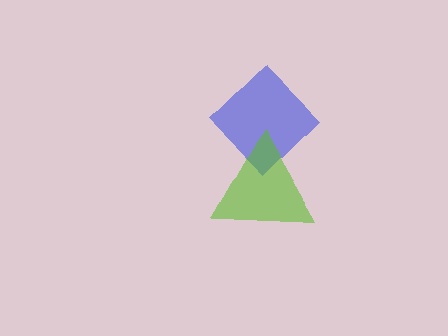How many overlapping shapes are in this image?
There are 2 overlapping shapes in the image.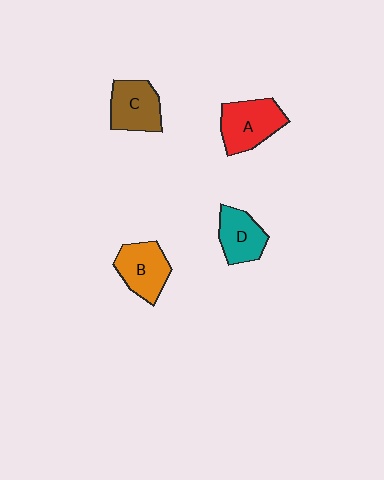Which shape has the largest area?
Shape A (red).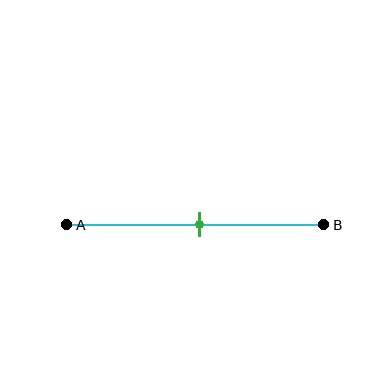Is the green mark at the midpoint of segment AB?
Yes, the mark is approximately at the midpoint.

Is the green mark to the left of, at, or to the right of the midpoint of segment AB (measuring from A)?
The green mark is approximately at the midpoint of segment AB.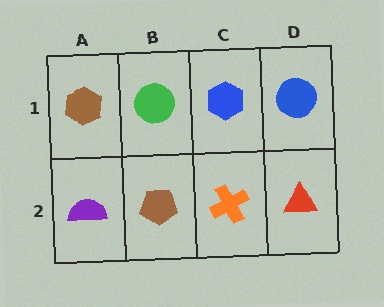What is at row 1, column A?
A brown hexagon.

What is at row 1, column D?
A blue circle.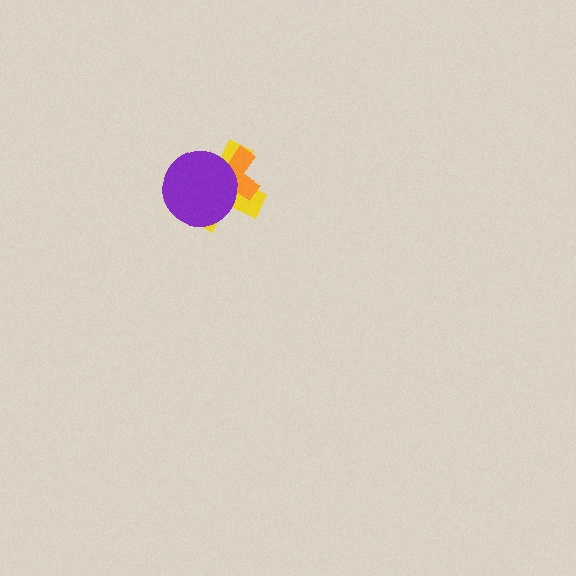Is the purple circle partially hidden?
No, no other shape covers it.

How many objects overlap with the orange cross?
2 objects overlap with the orange cross.